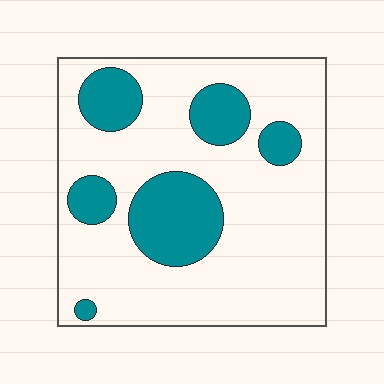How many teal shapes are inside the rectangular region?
6.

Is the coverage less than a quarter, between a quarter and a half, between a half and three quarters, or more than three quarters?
Less than a quarter.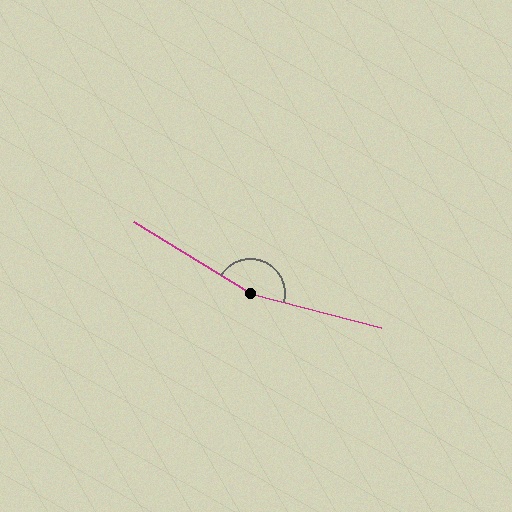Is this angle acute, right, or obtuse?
It is obtuse.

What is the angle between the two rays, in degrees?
Approximately 164 degrees.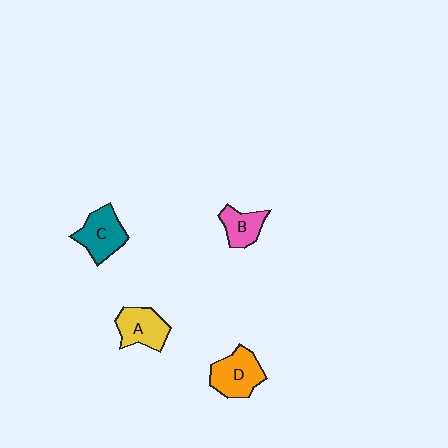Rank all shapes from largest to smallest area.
From largest to smallest: D (orange), C (teal), A (yellow), B (pink).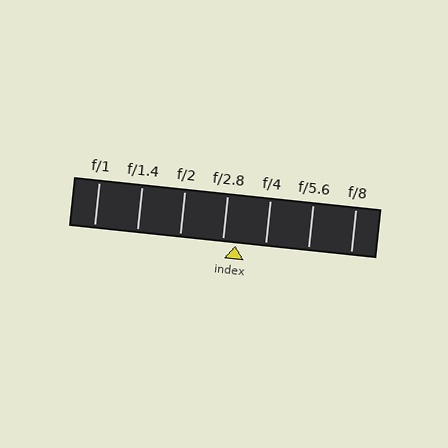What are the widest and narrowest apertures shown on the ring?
The widest aperture shown is f/1 and the narrowest is f/8.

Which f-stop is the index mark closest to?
The index mark is closest to f/2.8.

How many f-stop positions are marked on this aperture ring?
There are 7 f-stop positions marked.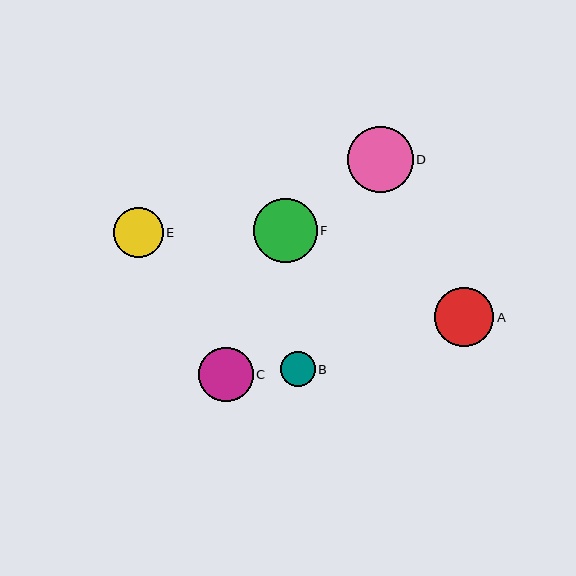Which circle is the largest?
Circle D is the largest with a size of approximately 66 pixels.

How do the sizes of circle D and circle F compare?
Circle D and circle F are approximately the same size.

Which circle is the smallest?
Circle B is the smallest with a size of approximately 35 pixels.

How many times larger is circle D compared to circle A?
Circle D is approximately 1.1 times the size of circle A.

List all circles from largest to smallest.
From largest to smallest: D, F, A, C, E, B.